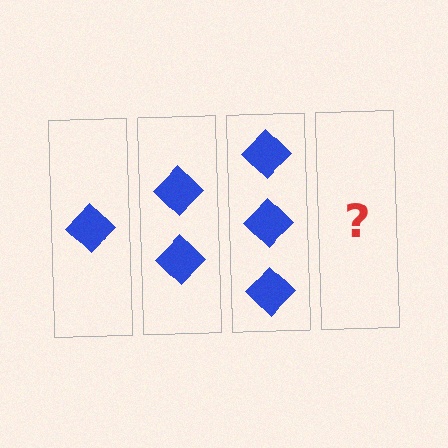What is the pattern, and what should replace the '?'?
The pattern is that each step adds one more diamond. The '?' should be 4 diamonds.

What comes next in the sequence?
The next element should be 4 diamonds.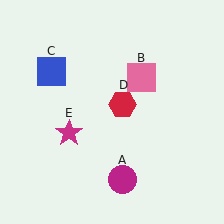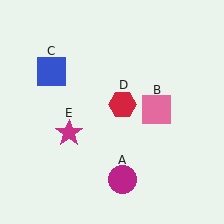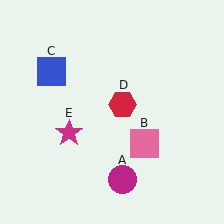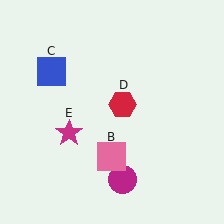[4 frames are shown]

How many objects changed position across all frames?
1 object changed position: pink square (object B).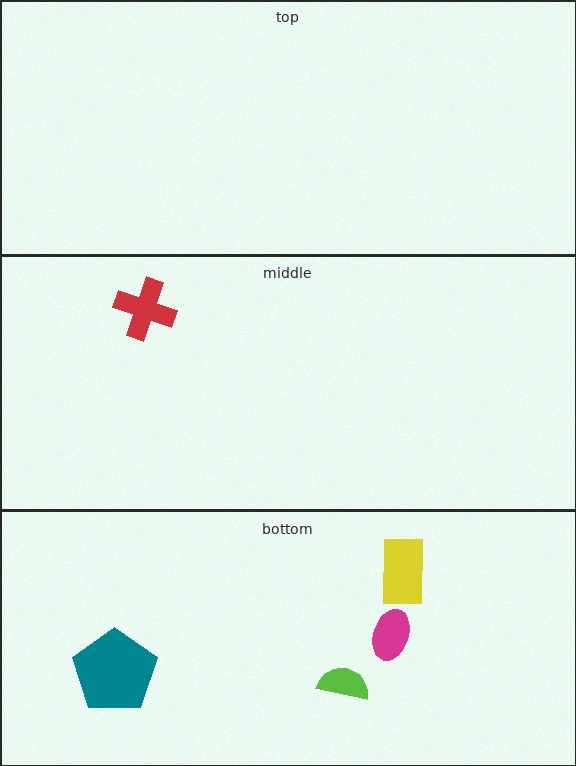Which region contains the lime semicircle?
The bottom region.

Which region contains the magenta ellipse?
The bottom region.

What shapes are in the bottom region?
The magenta ellipse, the lime semicircle, the yellow rectangle, the teal pentagon.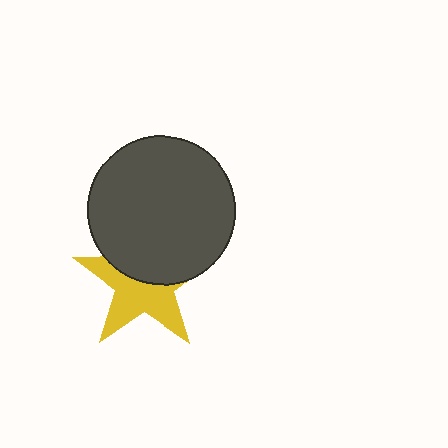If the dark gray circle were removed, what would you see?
You would see the complete yellow star.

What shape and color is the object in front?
The object in front is a dark gray circle.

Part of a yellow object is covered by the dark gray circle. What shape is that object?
It is a star.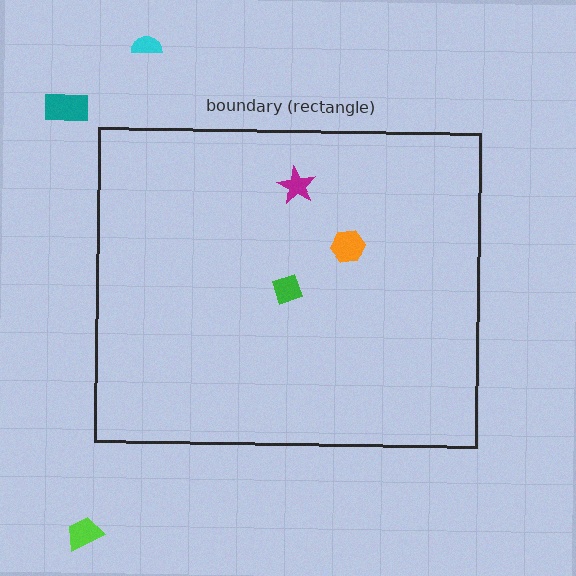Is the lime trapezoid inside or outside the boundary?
Outside.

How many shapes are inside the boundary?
3 inside, 3 outside.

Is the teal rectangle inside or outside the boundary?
Outside.